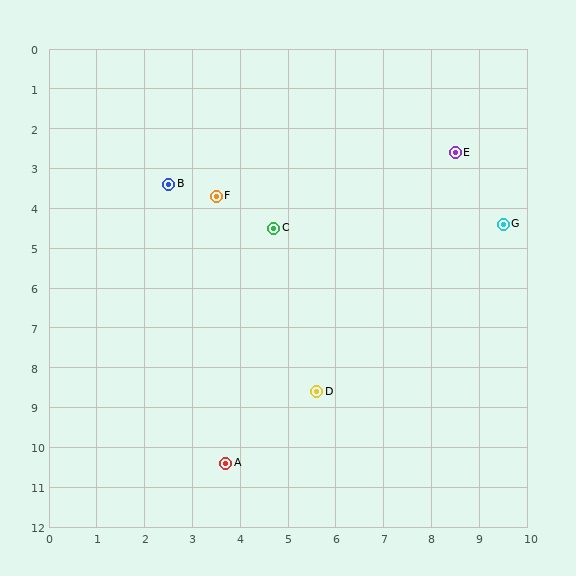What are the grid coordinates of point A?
Point A is at approximately (3.7, 10.4).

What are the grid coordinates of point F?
Point F is at approximately (3.5, 3.7).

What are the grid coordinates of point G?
Point G is at approximately (9.5, 4.4).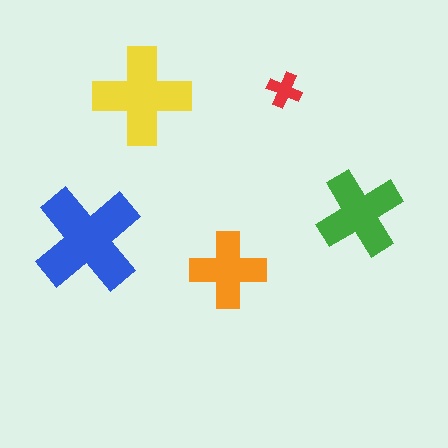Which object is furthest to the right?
The green cross is rightmost.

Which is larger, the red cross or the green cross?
The green one.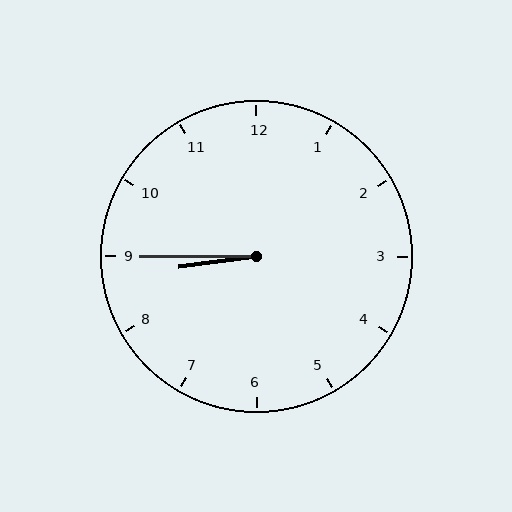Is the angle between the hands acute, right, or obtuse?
It is acute.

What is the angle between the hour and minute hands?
Approximately 8 degrees.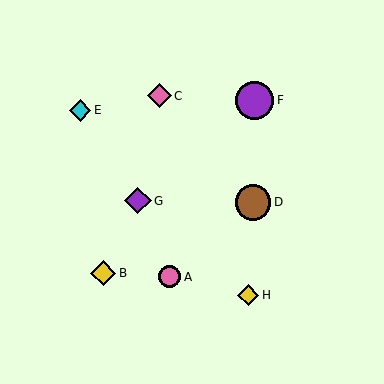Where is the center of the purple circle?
The center of the purple circle is at (255, 100).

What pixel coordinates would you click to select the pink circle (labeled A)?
Click at (170, 277) to select the pink circle A.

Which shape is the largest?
The purple circle (labeled F) is the largest.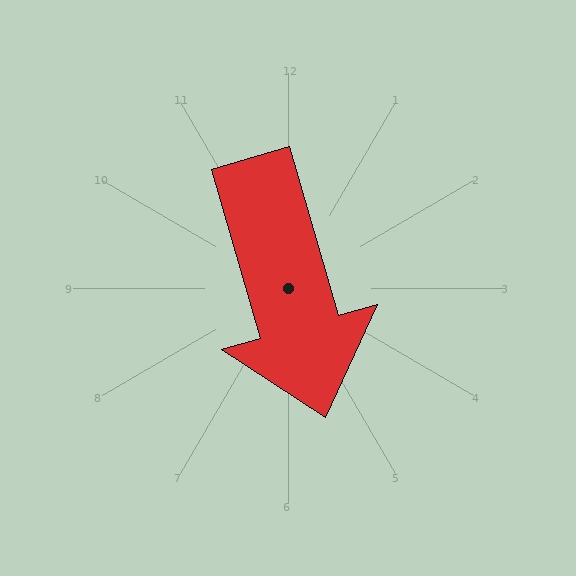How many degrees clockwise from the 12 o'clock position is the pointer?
Approximately 164 degrees.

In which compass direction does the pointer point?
South.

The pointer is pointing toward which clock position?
Roughly 5 o'clock.